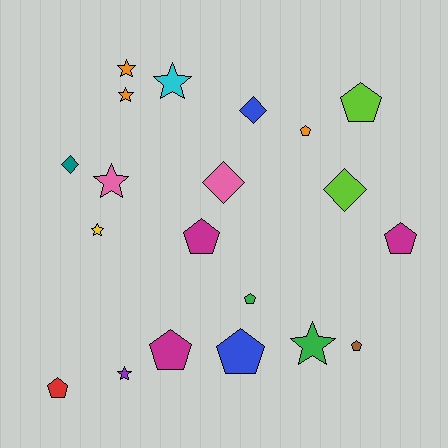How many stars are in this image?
There are 7 stars.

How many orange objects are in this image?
There are 3 orange objects.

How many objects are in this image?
There are 20 objects.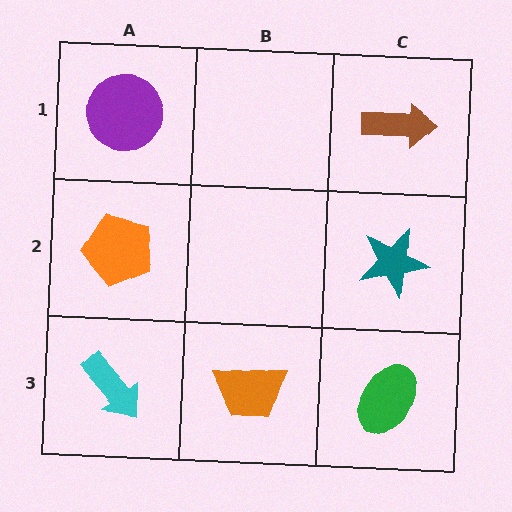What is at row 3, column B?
An orange trapezoid.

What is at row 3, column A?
A cyan arrow.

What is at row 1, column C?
A brown arrow.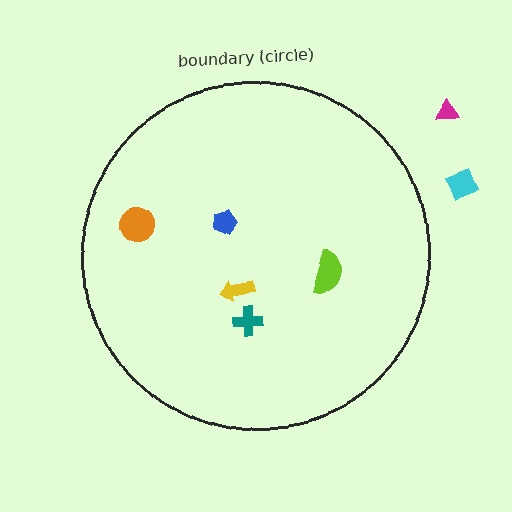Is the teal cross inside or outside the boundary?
Inside.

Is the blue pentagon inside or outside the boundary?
Inside.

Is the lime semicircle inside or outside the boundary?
Inside.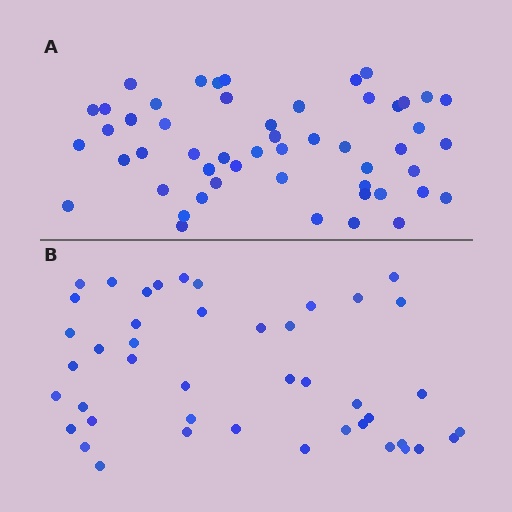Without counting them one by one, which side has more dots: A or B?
Region A (the top region) has more dots.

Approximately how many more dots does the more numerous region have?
Region A has roughly 8 or so more dots than region B.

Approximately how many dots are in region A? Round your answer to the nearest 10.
About 50 dots. (The exact count is 52, which rounds to 50.)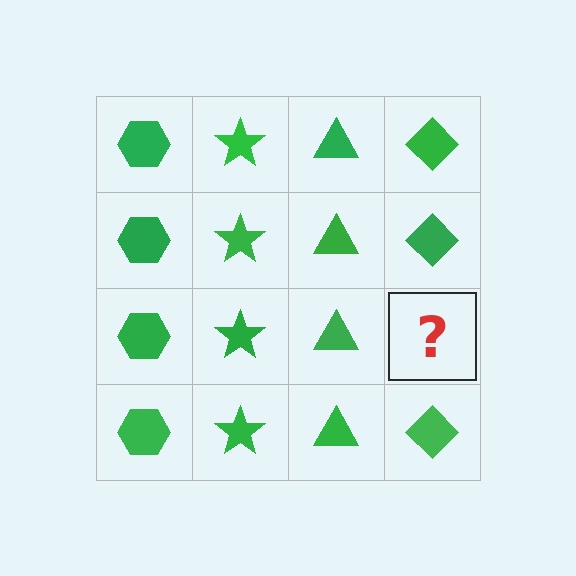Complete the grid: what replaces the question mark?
The question mark should be replaced with a green diamond.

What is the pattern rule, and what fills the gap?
The rule is that each column has a consistent shape. The gap should be filled with a green diamond.